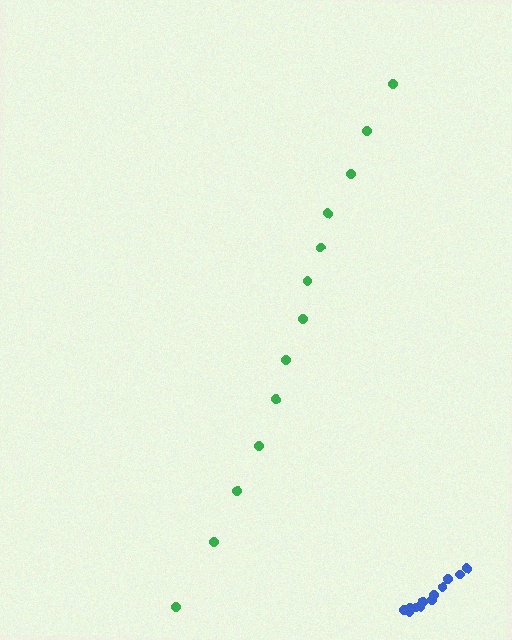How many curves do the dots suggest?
There are 2 distinct paths.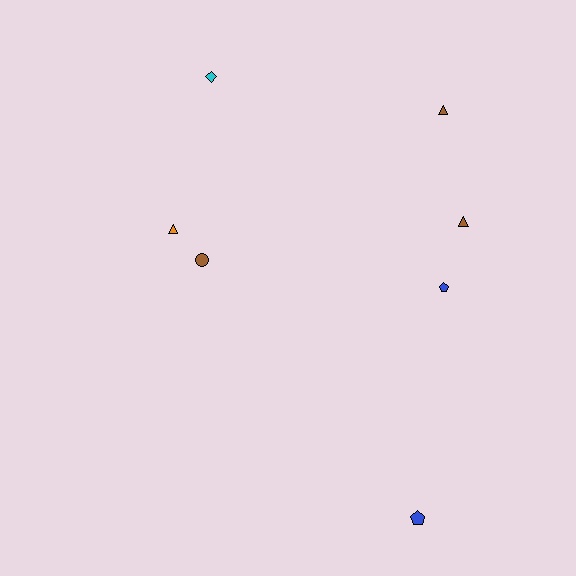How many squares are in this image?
There are no squares.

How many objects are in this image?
There are 7 objects.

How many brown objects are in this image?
There are 3 brown objects.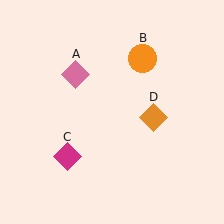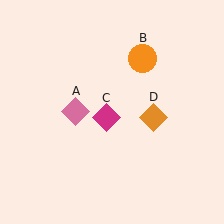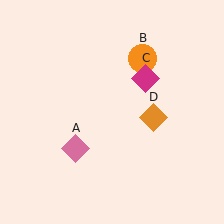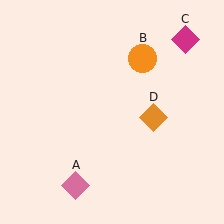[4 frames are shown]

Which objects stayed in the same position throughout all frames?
Orange circle (object B) and orange diamond (object D) remained stationary.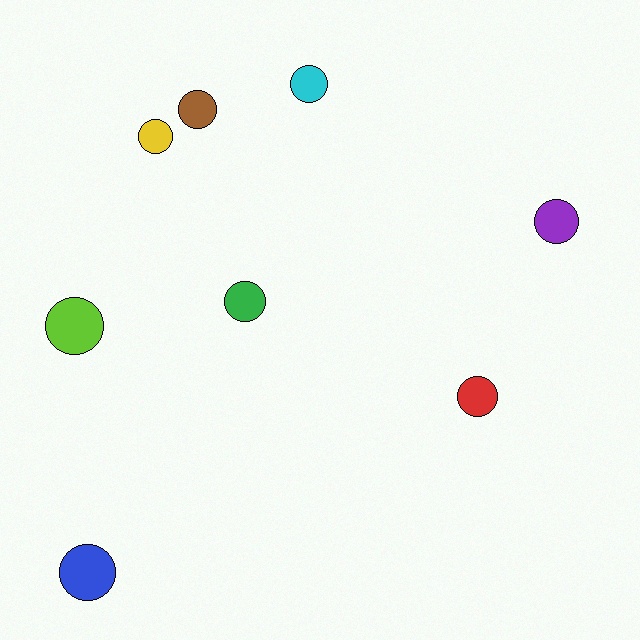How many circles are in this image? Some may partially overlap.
There are 8 circles.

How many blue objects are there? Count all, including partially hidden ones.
There is 1 blue object.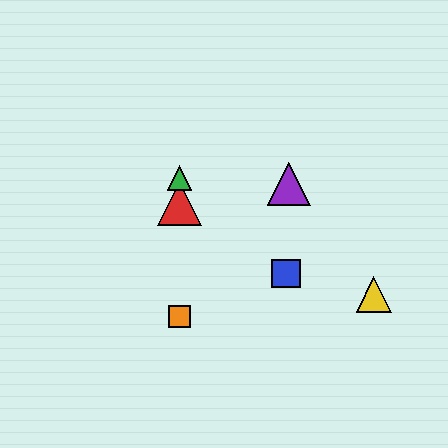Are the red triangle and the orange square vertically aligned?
Yes, both are at x≈180.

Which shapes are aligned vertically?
The red triangle, the green triangle, the orange square are aligned vertically.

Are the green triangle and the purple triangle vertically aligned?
No, the green triangle is at x≈180 and the purple triangle is at x≈289.